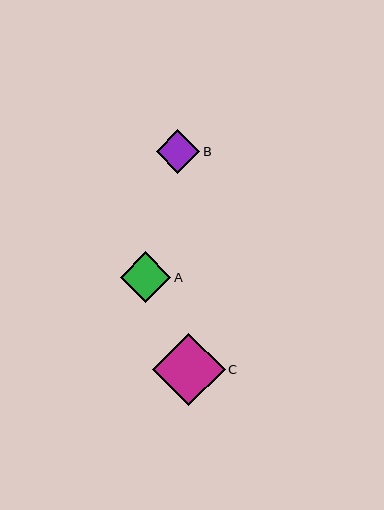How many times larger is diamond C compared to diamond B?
Diamond C is approximately 1.7 times the size of diamond B.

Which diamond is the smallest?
Diamond B is the smallest with a size of approximately 44 pixels.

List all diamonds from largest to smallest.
From largest to smallest: C, A, B.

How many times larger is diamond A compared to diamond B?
Diamond A is approximately 1.1 times the size of diamond B.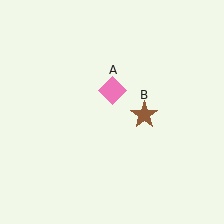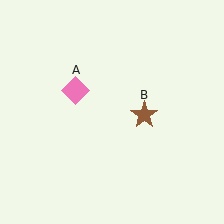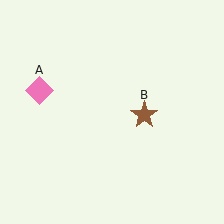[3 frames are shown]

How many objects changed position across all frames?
1 object changed position: pink diamond (object A).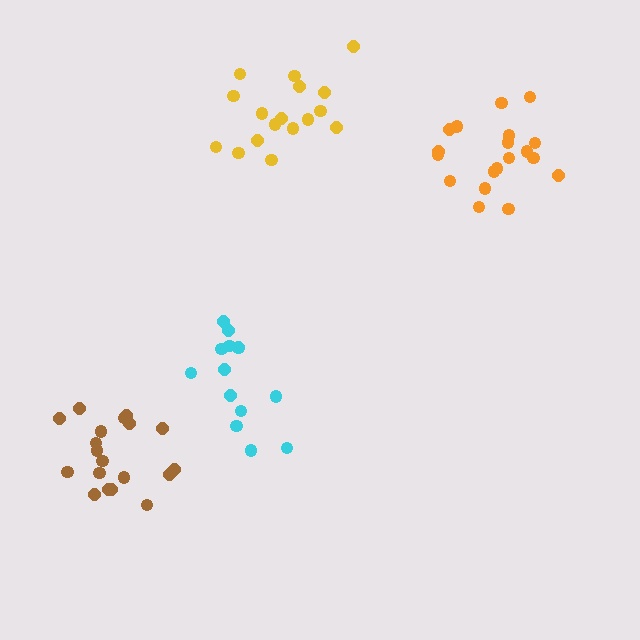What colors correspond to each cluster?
The clusters are colored: brown, yellow, orange, cyan.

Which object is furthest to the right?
The orange cluster is rightmost.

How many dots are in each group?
Group 1: 19 dots, Group 2: 17 dots, Group 3: 19 dots, Group 4: 14 dots (69 total).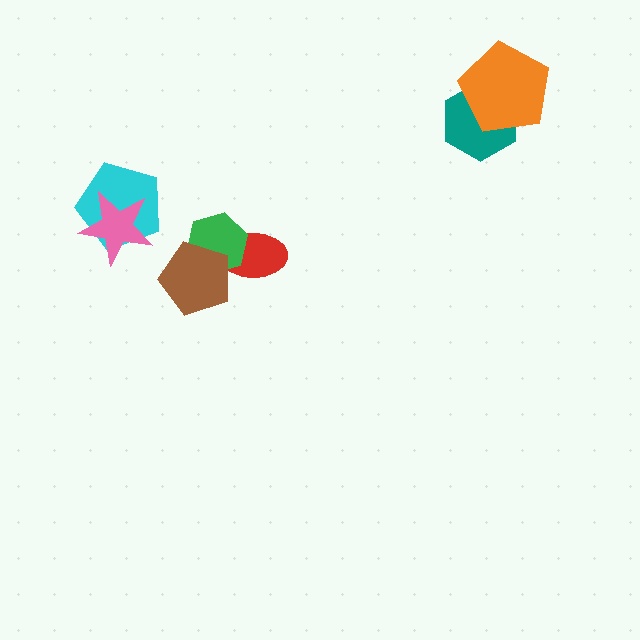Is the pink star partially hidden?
No, no other shape covers it.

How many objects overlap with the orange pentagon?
1 object overlaps with the orange pentagon.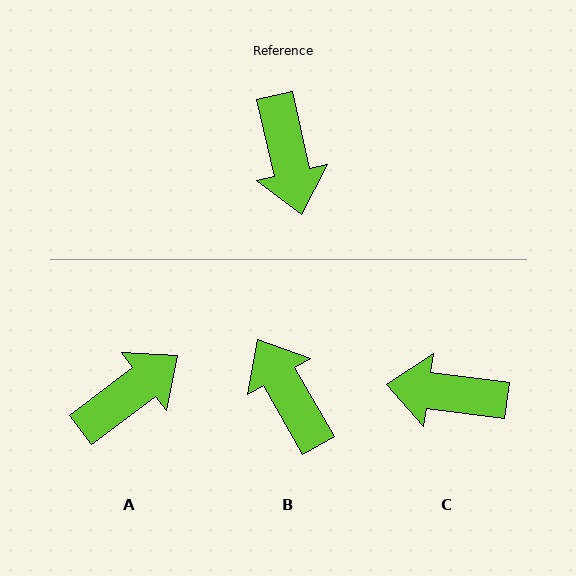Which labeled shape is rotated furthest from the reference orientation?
B, about 163 degrees away.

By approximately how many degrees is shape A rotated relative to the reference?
Approximately 114 degrees counter-clockwise.